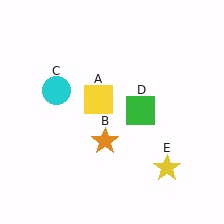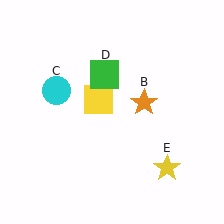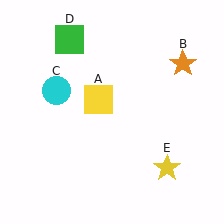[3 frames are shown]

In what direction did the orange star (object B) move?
The orange star (object B) moved up and to the right.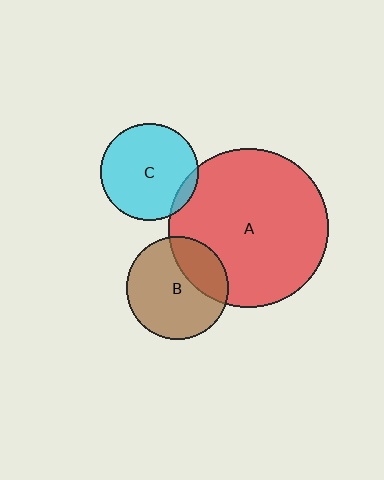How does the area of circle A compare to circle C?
Approximately 2.7 times.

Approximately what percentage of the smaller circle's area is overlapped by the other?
Approximately 5%.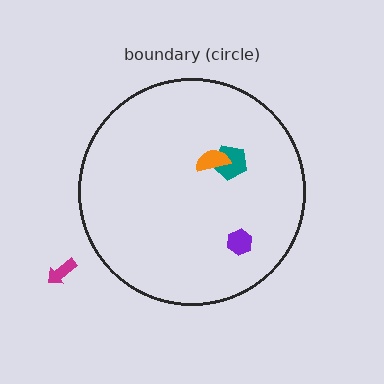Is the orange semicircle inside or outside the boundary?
Inside.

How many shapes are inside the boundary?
3 inside, 1 outside.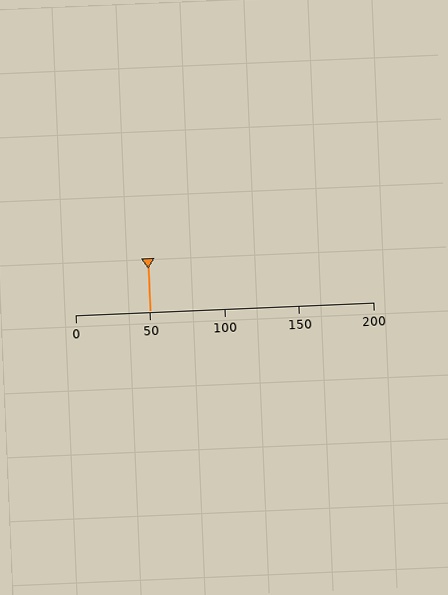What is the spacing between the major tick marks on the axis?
The major ticks are spaced 50 apart.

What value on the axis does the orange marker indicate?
The marker indicates approximately 50.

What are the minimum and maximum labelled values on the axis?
The axis runs from 0 to 200.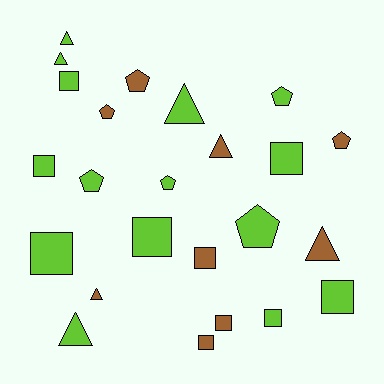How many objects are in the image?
There are 24 objects.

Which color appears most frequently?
Lime, with 15 objects.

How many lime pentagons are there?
There are 4 lime pentagons.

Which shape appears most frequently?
Square, with 10 objects.